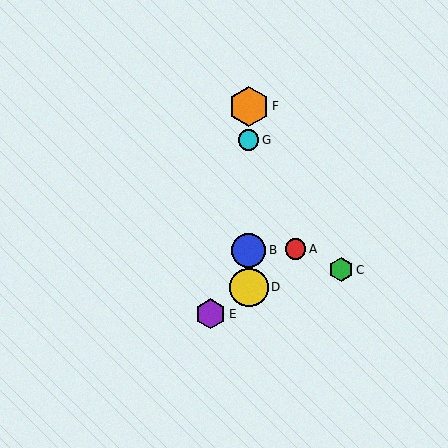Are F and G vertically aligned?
Yes, both are at x≈249.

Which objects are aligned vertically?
Objects B, D, F, G are aligned vertically.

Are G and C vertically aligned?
No, G is at x≈249 and C is at x≈341.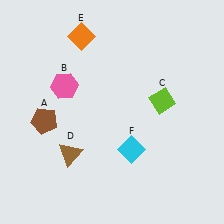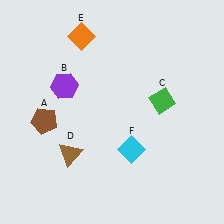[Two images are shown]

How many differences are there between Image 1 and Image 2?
There are 2 differences between the two images.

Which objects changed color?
B changed from pink to purple. C changed from lime to green.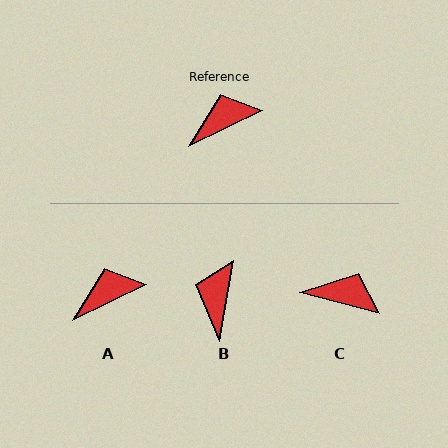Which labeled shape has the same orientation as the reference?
A.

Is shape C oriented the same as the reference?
No, it is off by about 41 degrees.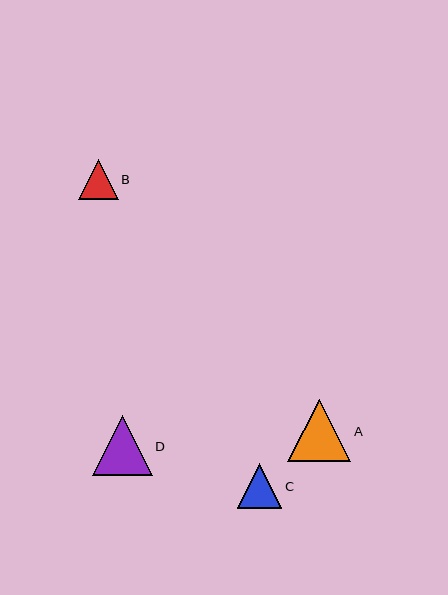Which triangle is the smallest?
Triangle B is the smallest with a size of approximately 40 pixels.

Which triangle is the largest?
Triangle A is the largest with a size of approximately 63 pixels.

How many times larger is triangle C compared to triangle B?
Triangle C is approximately 1.1 times the size of triangle B.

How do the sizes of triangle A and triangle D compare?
Triangle A and triangle D are approximately the same size.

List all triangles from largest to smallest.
From largest to smallest: A, D, C, B.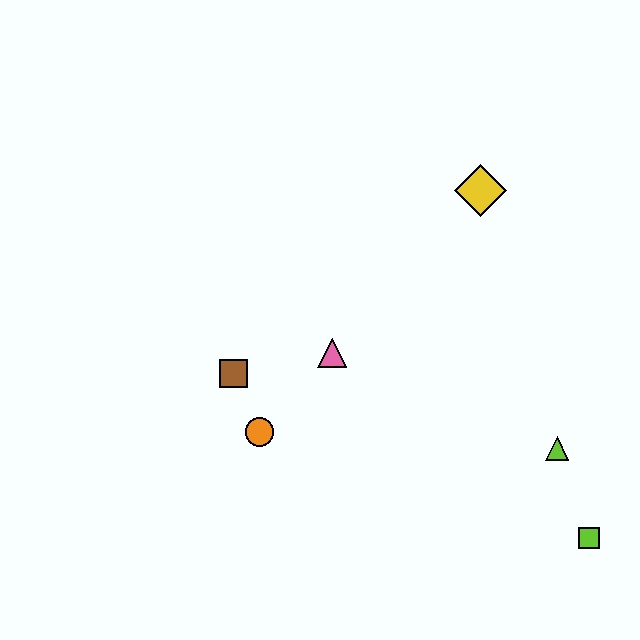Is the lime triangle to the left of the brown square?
No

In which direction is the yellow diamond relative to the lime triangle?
The yellow diamond is above the lime triangle.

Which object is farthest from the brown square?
The lime square is farthest from the brown square.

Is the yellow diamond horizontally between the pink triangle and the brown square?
No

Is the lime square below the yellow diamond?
Yes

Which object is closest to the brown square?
The orange circle is closest to the brown square.